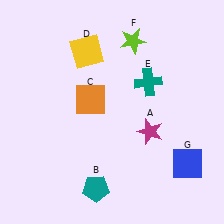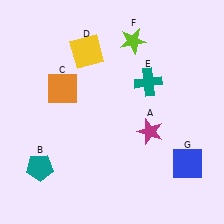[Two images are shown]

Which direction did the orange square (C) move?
The orange square (C) moved left.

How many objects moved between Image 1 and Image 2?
2 objects moved between the two images.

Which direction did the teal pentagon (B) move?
The teal pentagon (B) moved left.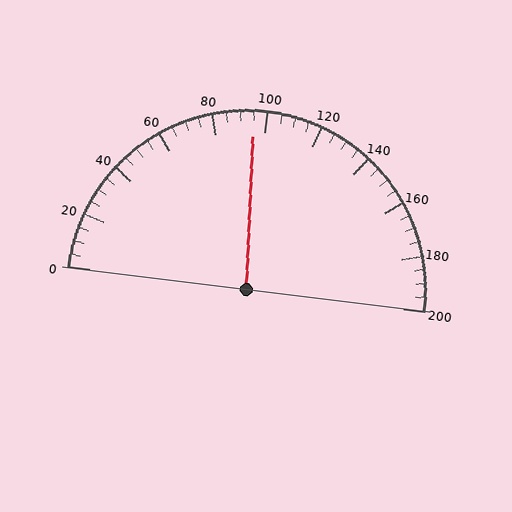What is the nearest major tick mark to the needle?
The nearest major tick mark is 100.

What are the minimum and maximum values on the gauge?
The gauge ranges from 0 to 200.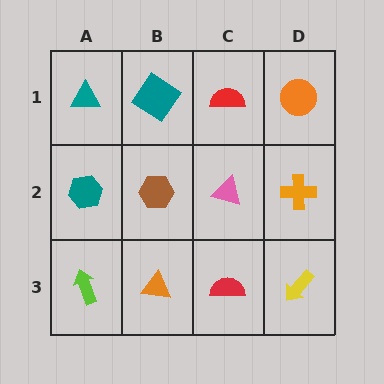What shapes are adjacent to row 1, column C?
A pink triangle (row 2, column C), a teal diamond (row 1, column B), an orange circle (row 1, column D).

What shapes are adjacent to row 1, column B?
A brown hexagon (row 2, column B), a teal triangle (row 1, column A), a red semicircle (row 1, column C).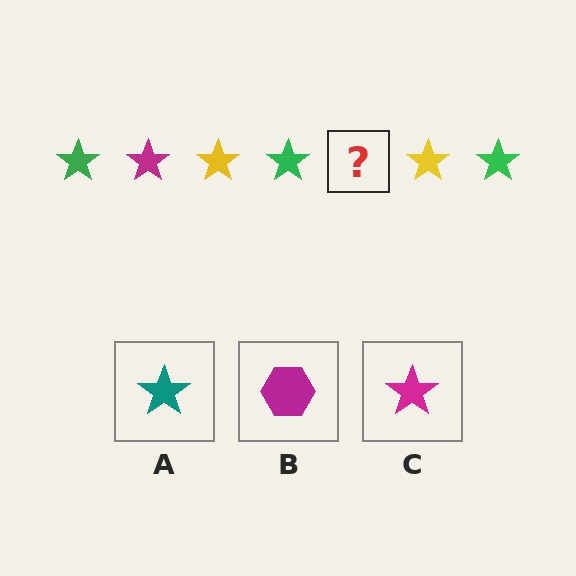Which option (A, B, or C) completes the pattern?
C.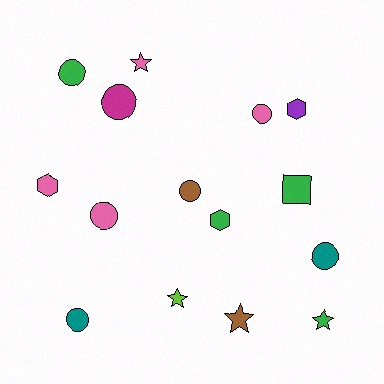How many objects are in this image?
There are 15 objects.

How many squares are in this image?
There is 1 square.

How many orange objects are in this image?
There are no orange objects.